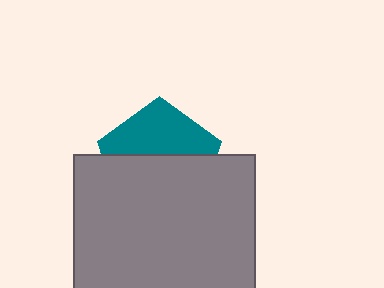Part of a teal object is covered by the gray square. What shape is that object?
It is a pentagon.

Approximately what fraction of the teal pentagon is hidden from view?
Roughly 58% of the teal pentagon is hidden behind the gray square.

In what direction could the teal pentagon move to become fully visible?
The teal pentagon could move up. That would shift it out from behind the gray square entirely.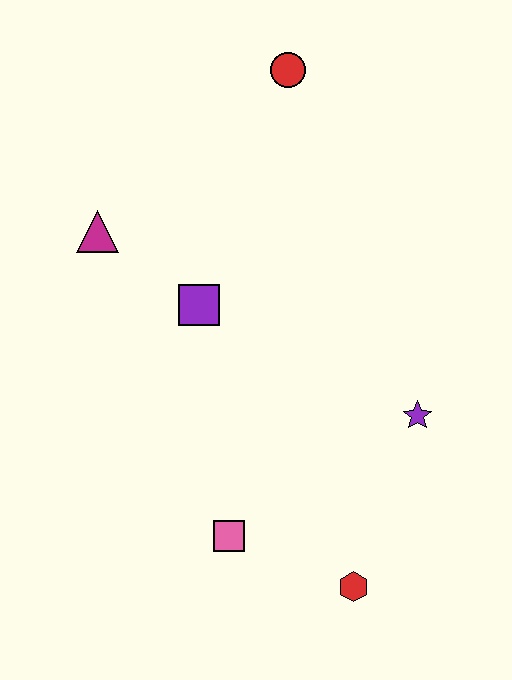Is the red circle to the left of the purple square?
No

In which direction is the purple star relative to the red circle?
The purple star is below the red circle.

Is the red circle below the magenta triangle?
No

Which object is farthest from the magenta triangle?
The red hexagon is farthest from the magenta triangle.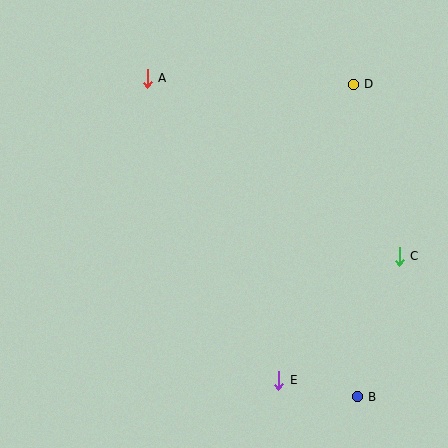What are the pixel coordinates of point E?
Point E is at (279, 380).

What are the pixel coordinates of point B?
Point B is at (357, 397).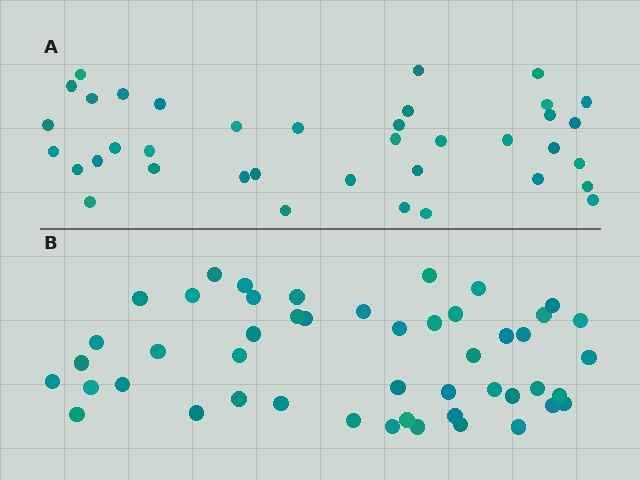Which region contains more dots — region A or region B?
Region B (the bottom region) has more dots.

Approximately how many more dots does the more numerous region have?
Region B has roughly 10 or so more dots than region A.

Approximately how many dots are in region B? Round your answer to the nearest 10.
About 50 dots. (The exact count is 48, which rounds to 50.)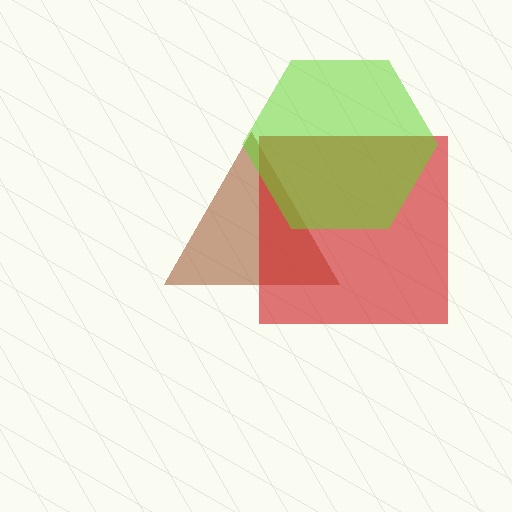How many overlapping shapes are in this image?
There are 3 overlapping shapes in the image.